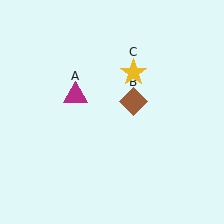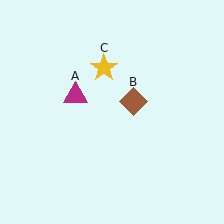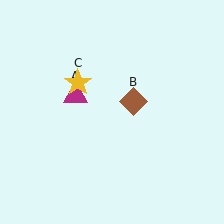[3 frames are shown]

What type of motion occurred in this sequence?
The yellow star (object C) rotated counterclockwise around the center of the scene.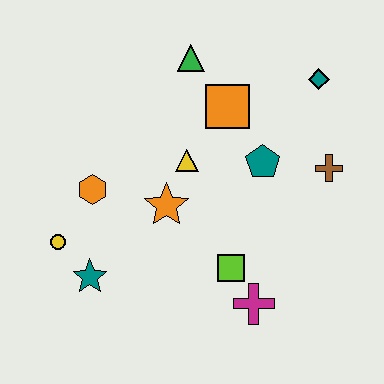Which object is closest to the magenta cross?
The lime square is closest to the magenta cross.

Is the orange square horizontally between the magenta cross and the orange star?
Yes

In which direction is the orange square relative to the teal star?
The orange square is above the teal star.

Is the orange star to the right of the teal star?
Yes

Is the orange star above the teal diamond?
No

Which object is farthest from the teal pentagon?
The yellow circle is farthest from the teal pentagon.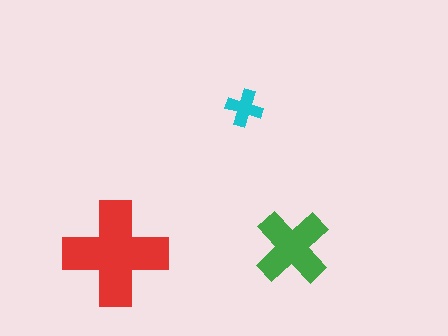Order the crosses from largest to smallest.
the red one, the green one, the cyan one.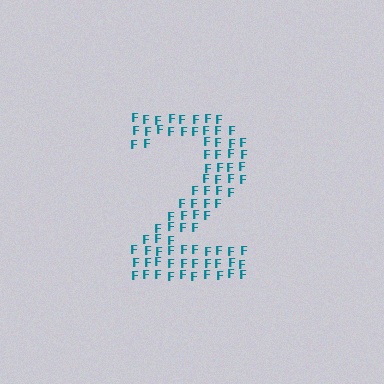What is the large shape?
The large shape is the digit 2.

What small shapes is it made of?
It is made of small letter F's.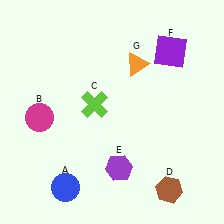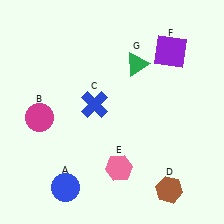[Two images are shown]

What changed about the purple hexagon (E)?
In Image 1, E is purple. In Image 2, it changed to pink.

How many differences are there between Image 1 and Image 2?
There are 3 differences between the two images.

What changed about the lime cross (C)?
In Image 1, C is lime. In Image 2, it changed to blue.